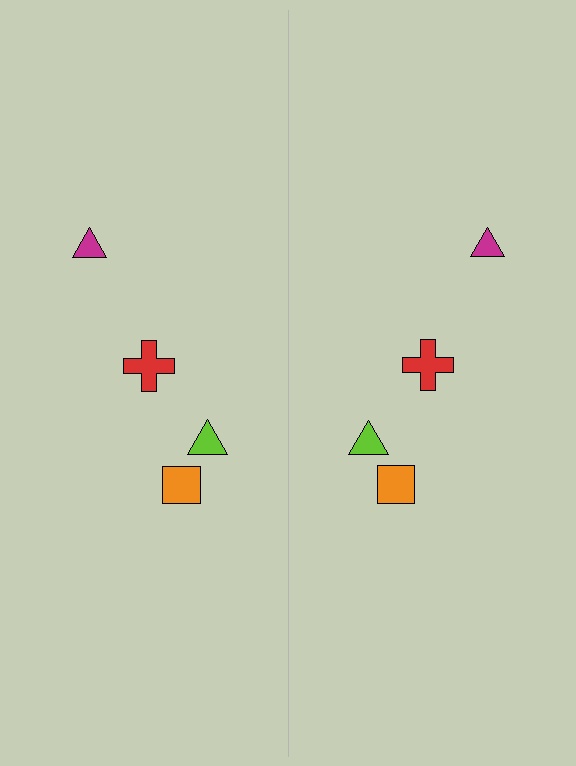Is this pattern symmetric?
Yes, this pattern has bilateral (reflection) symmetry.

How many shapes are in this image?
There are 8 shapes in this image.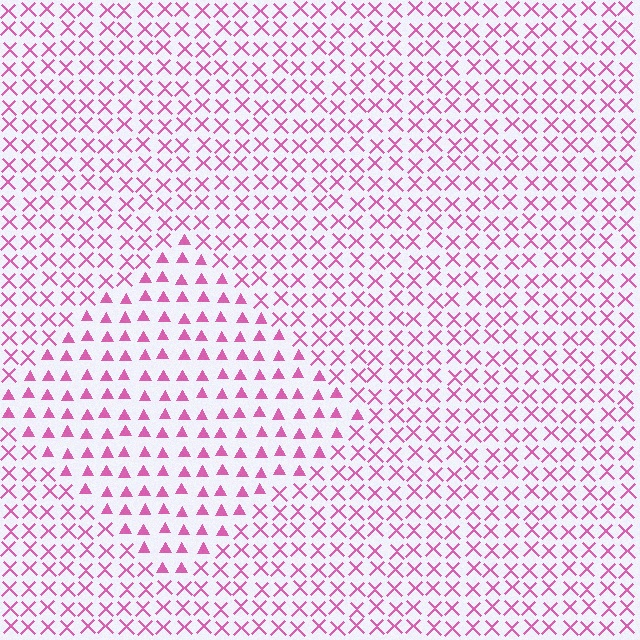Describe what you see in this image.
The image is filled with small pink elements arranged in a uniform grid. A diamond-shaped region contains triangles, while the surrounding area contains X marks. The boundary is defined purely by the change in element shape.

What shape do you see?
I see a diamond.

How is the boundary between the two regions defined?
The boundary is defined by a change in element shape: triangles inside vs. X marks outside. All elements share the same color and spacing.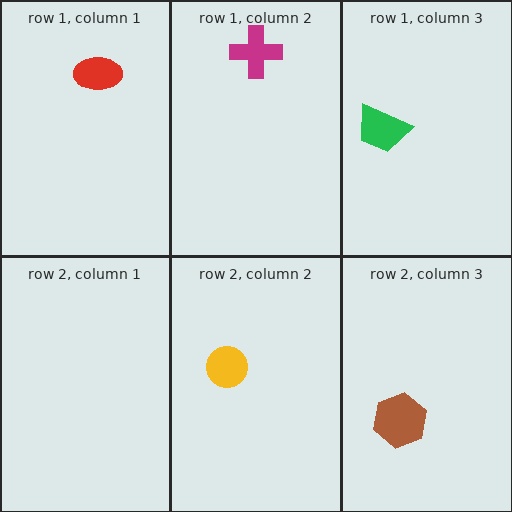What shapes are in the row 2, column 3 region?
The brown hexagon.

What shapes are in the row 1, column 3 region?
The green trapezoid.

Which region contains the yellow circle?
The row 2, column 2 region.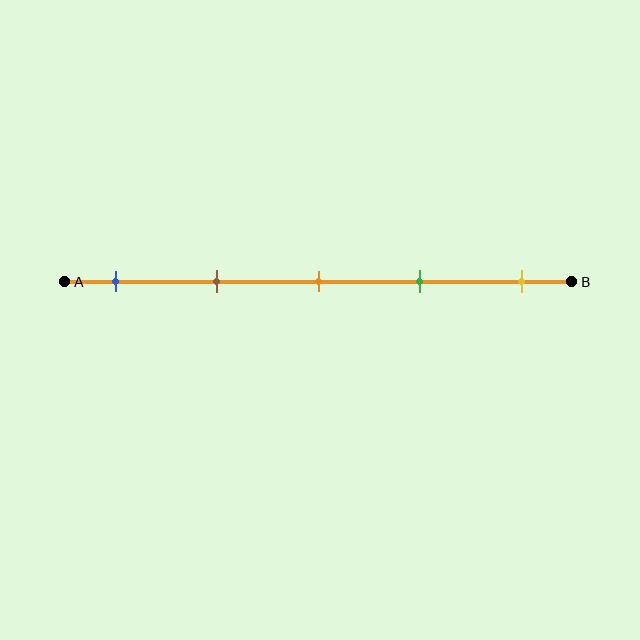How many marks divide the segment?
There are 5 marks dividing the segment.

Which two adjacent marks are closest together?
The orange and green marks are the closest adjacent pair.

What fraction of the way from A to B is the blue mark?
The blue mark is approximately 10% (0.1) of the way from A to B.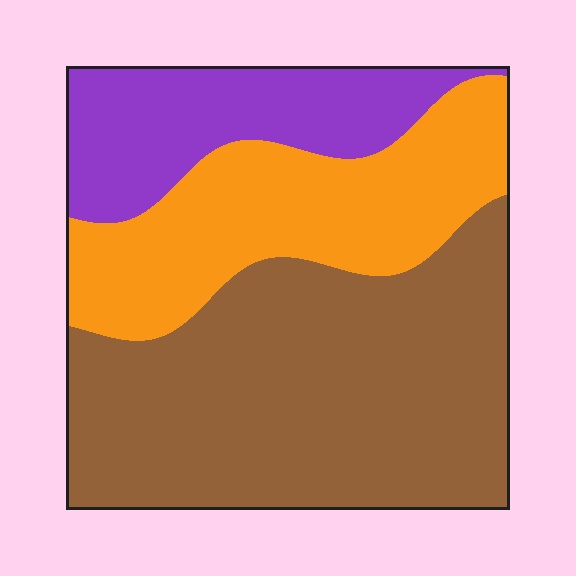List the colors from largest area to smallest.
From largest to smallest: brown, orange, purple.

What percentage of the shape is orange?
Orange takes up about one quarter (1/4) of the shape.